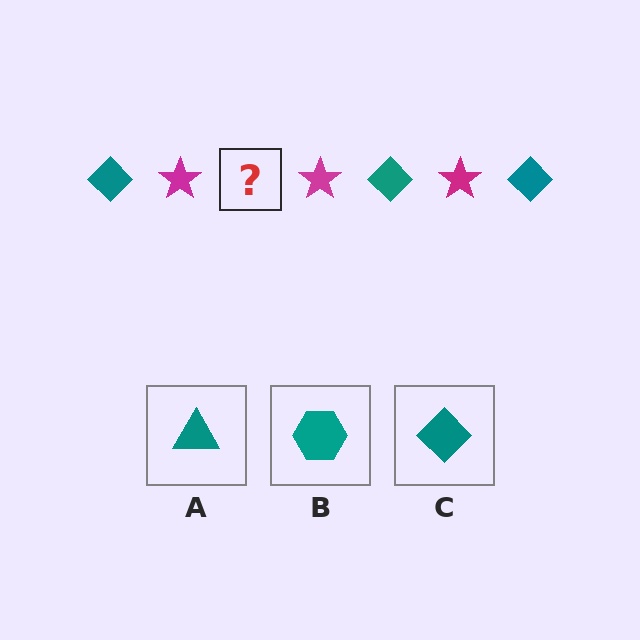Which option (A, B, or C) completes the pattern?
C.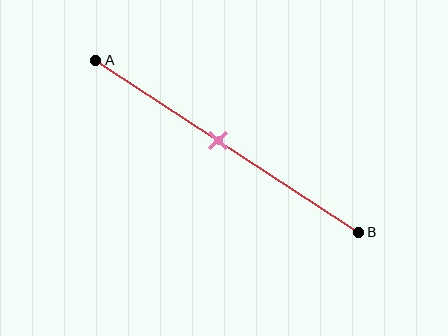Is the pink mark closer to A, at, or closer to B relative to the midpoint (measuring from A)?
The pink mark is closer to point A than the midpoint of segment AB.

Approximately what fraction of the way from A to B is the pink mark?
The pink mark is approximately 45% of the way from A to B.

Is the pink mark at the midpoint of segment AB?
No, the mark is at about 45% from A, not at the 50% midpoint.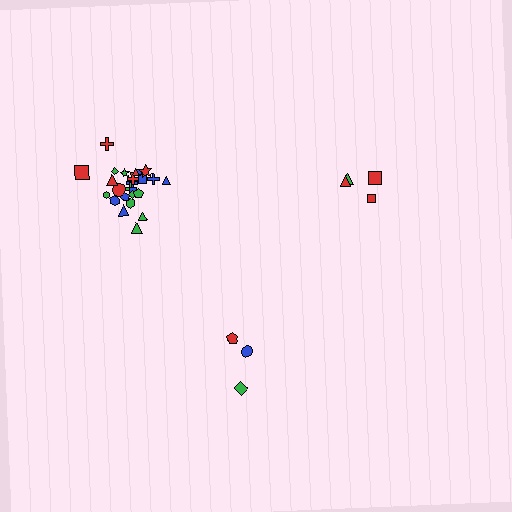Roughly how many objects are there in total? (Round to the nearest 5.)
Roughly 30 objects in total.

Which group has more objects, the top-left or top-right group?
The top-left group.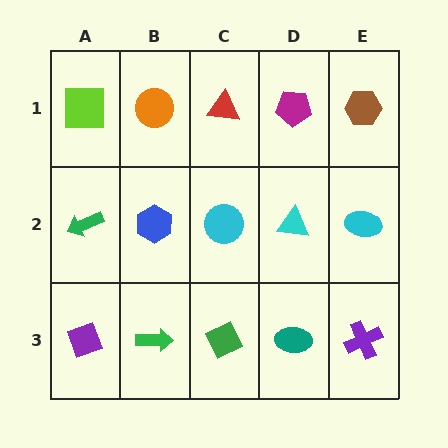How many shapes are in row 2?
5 shapes.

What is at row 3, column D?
A teal ellipse.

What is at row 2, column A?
A green arrow.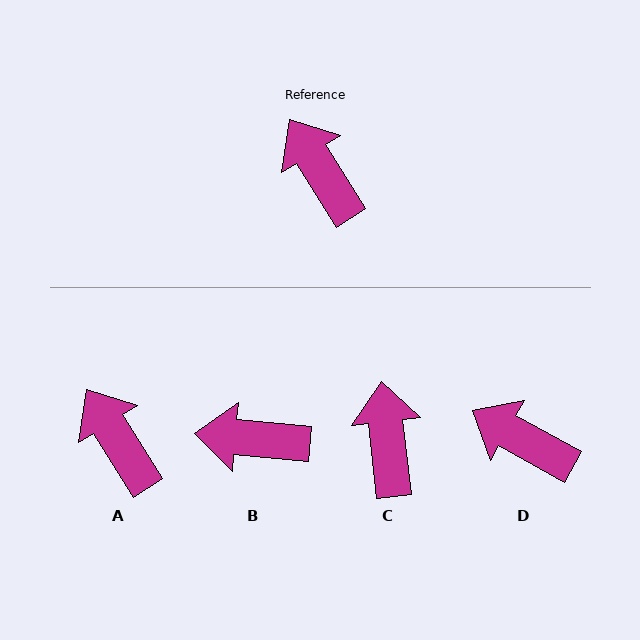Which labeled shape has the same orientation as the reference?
A.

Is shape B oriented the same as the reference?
No, it is off by about 53 degrees.